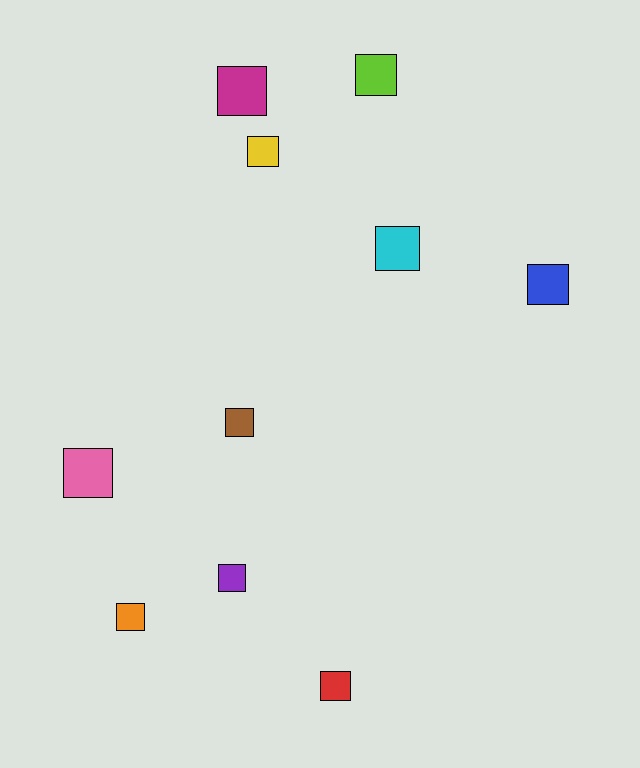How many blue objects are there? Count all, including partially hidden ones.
There is 1 blue object.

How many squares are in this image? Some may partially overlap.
There are 10 squares.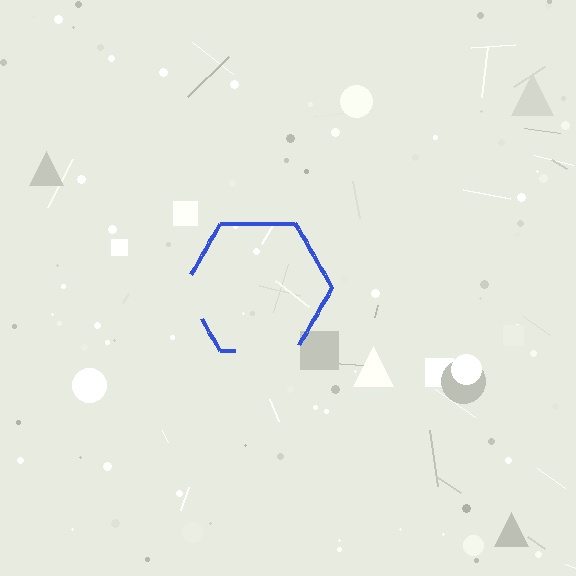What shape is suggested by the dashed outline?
The dashed outline suggests a hexagon.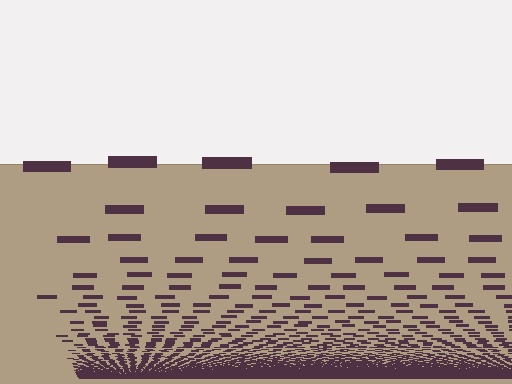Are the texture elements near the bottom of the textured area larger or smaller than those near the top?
Smaller. The gradient is inverted — elements near the bottom are smaller and denser.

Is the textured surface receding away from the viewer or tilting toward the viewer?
The surface appears to tilt toward the viewer. Texture elements get larger and sparser toward the top.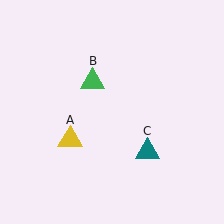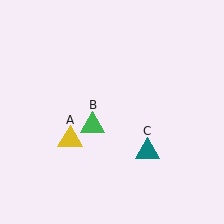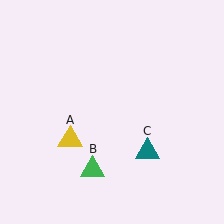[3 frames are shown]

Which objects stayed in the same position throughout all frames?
Yellow triangle (object A) and teal triangle (object C) remained stationary.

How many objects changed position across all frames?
1 object changed position: green triangle (object B).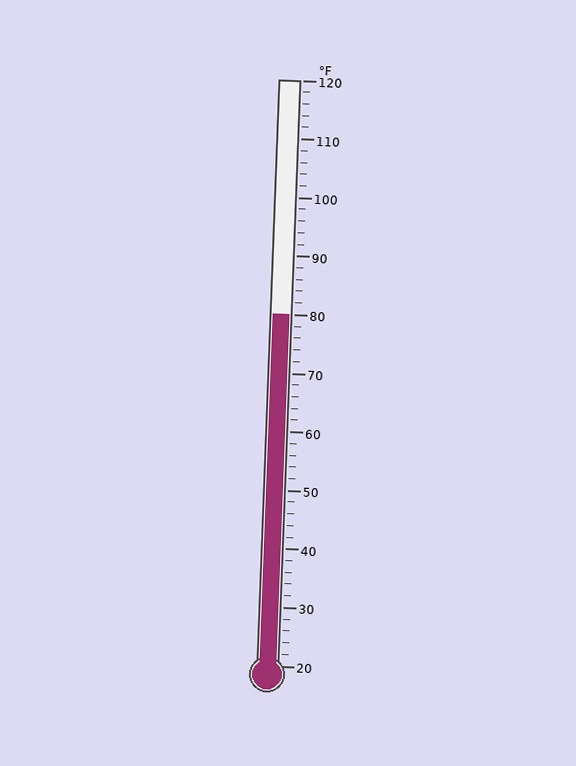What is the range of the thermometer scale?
The thermometer scale ranges from 20°F to 120°F.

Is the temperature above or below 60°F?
The temperature is above 60°F.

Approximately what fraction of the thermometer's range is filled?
The thermometer is filled to approximately 60% of its range.